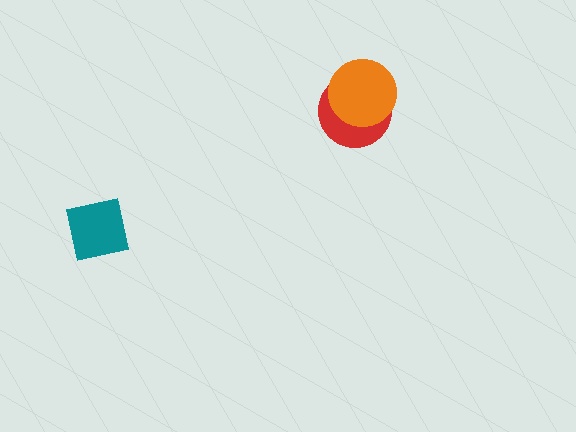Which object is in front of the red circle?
The orange circle is in front of the red circle.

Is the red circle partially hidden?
Yes, it is partially covered by another shape.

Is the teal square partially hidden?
No, no other shape covers it.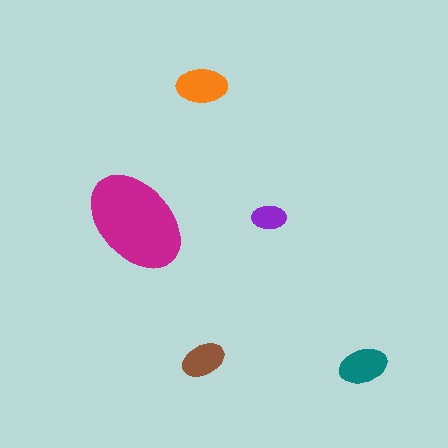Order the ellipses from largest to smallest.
the magenta one, the orange one, the teal one, the brown one, the purple one.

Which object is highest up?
The orange ellipse is topmost.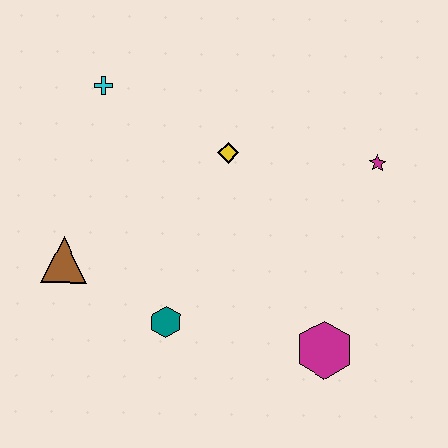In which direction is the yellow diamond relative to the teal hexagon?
The yellow diamond is above the teal hexagon.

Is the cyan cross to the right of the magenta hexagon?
No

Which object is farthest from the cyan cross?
The magenta hexagon is farthest from the cyan cross.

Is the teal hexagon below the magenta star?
Yes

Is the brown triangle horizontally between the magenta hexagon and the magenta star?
No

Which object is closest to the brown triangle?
The teal hexagon is closest to the brown triangle.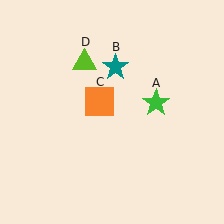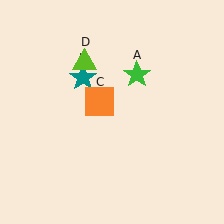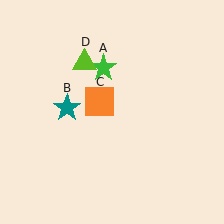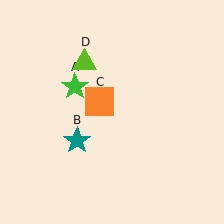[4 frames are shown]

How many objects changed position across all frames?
2 objects changed position: green star (object A), teal star (object B).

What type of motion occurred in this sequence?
The green star (object A), teal star (object B) rotated counterclockwise around the center of the scene.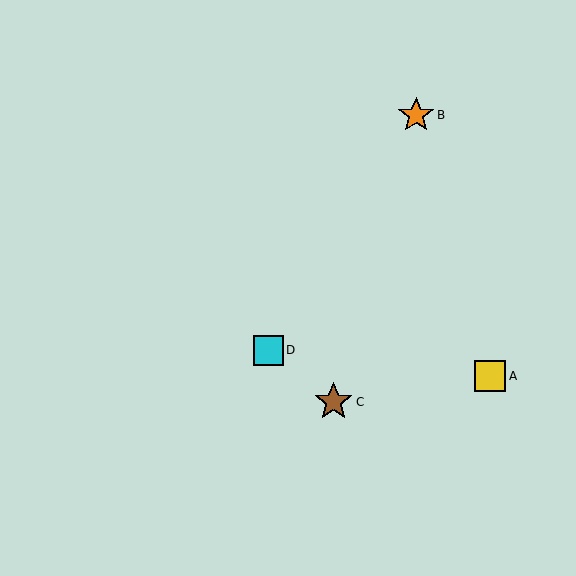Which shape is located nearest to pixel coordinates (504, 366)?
The yellow square (labeled A) at (490, 376) is nearest to that location.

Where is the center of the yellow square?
The center of the yellow square is at (490, 376).